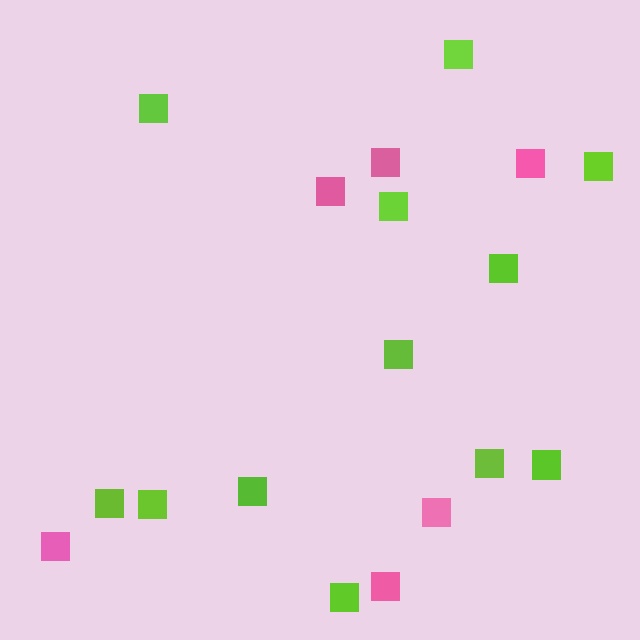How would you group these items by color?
There are 2 groups: one group of pink squares (6) and one group of lime squares (12).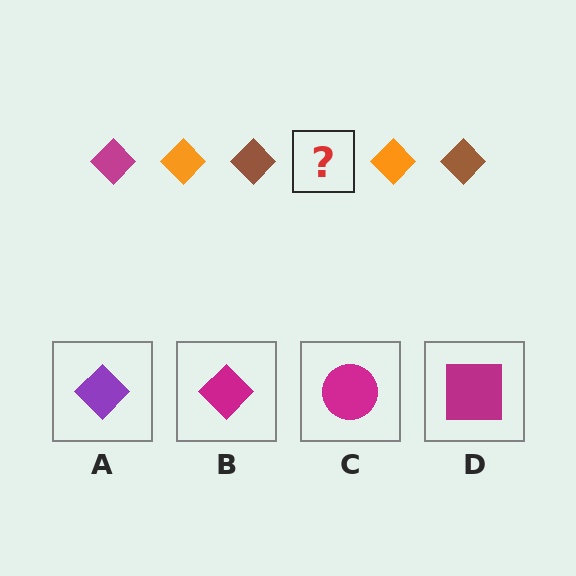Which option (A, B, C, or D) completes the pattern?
B.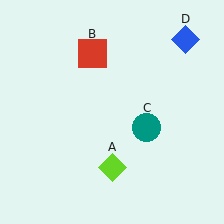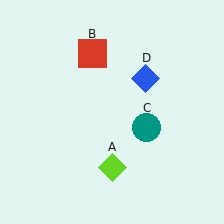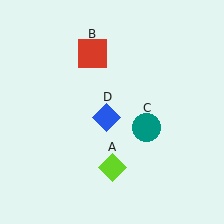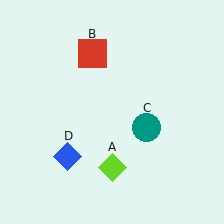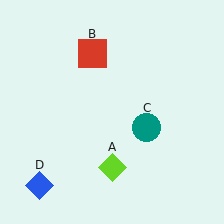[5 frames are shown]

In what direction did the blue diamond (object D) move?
The blue diamond (object D) moved down and to the left.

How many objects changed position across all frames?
1 object changed position: blue diamond (object D).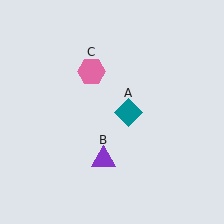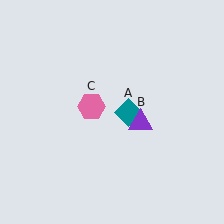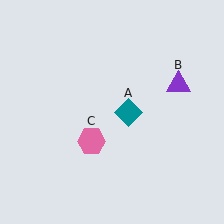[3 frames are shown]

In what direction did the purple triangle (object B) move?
The purple triangle (object B) moved up and to the right.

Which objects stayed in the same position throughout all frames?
Teal diamond (object A) remained stationary.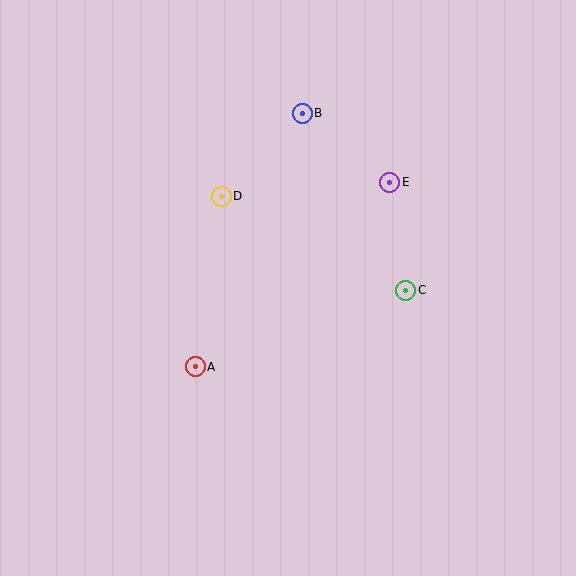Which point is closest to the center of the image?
Point D at (221, 196) is closest to the center.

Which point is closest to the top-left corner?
Point D is closest to the top-left corner.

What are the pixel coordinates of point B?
Point B is at (302, 113).